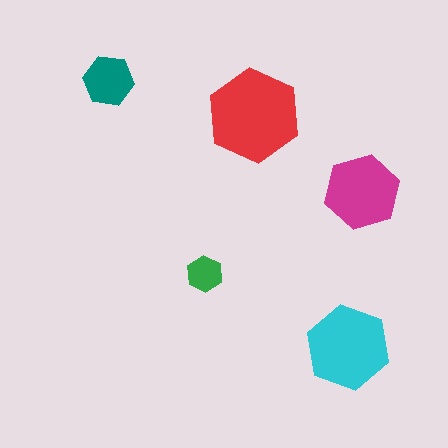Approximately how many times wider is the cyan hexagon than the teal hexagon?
About 1.5 times wider.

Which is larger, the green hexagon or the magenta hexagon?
The magenta one.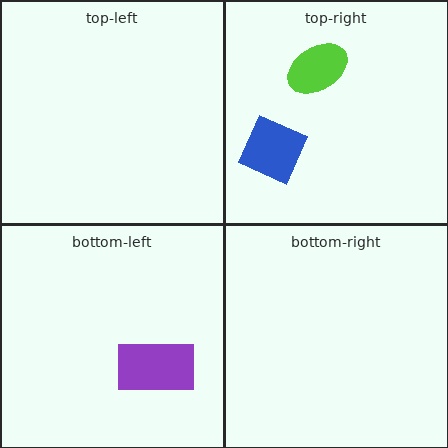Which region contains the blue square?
The top-right region.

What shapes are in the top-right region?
The blue square, the lime ellipse.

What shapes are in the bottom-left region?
The purple rectangle.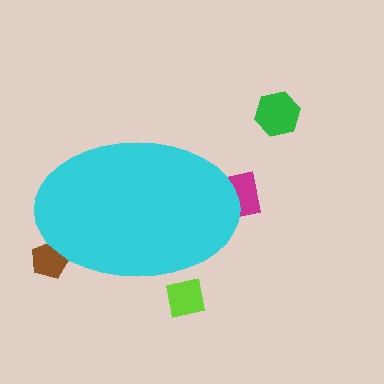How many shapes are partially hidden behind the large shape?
3 shapes are partially hidden.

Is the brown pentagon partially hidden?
Yes, the brown pentagon is partially hidden behind the cyan ellipse.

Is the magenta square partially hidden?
Yes, the magenta square is partially hidden behind the cyan ellipse.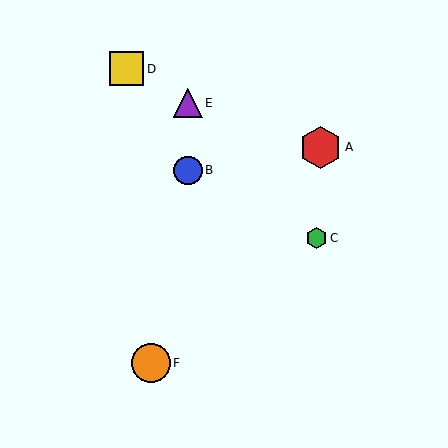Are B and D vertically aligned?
No, B is at x≈188 and D is at x≈127.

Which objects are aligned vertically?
Objects B, E are aligned vertically.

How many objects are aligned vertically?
2 objects (B, E) are aligned vertically.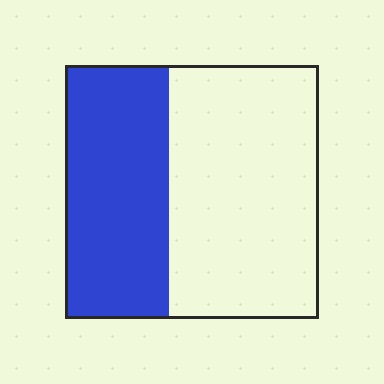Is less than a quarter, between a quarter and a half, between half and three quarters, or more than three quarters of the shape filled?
Between a quarter and a half.